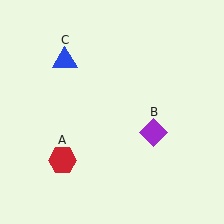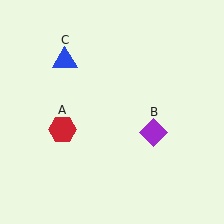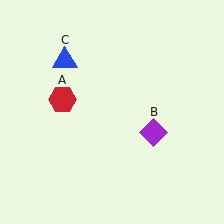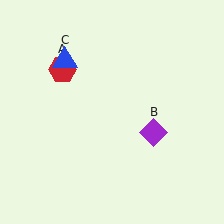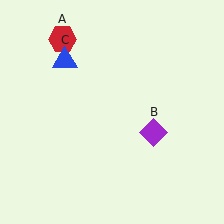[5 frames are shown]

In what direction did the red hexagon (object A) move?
The red hexagon (object A) moved up.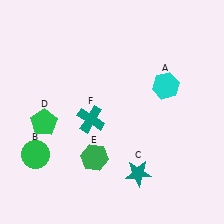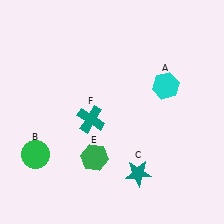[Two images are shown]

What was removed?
The green pentagon (D) was removed in Image 2.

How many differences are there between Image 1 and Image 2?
There is 1 difference between the two images.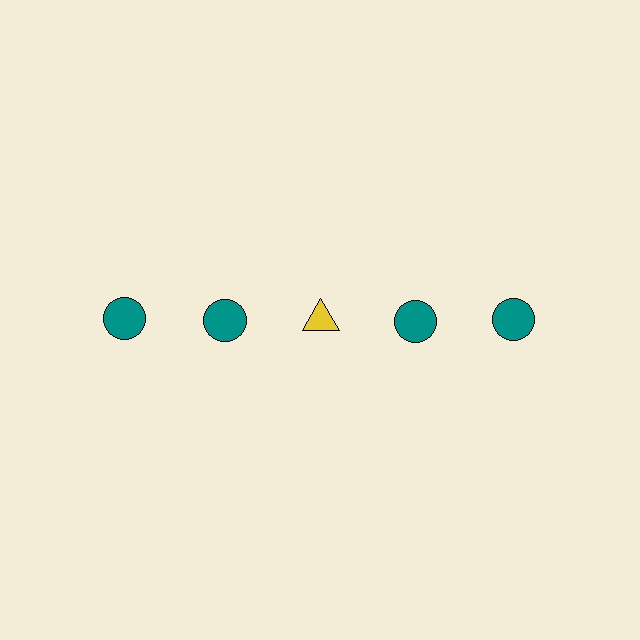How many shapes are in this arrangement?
There are 5 shapes arranged in a grid pattern.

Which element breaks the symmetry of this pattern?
The yellow triangle in the top row, center column breaks the symmetry. All other shapes are teal circles.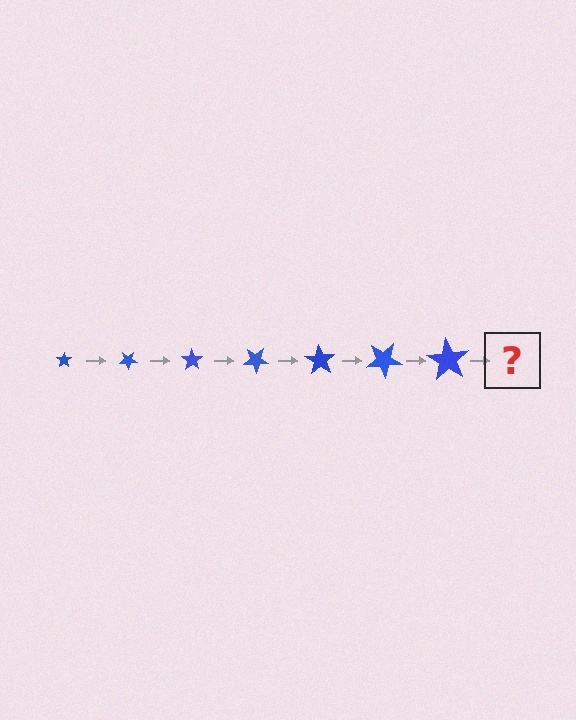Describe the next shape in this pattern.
It should be a star, larger than the previous one and rotated 245 degrees from the start.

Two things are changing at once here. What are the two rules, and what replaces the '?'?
The two rules are that the star grows larger each step and it rotates 35 degrees each step. The '?' should be a star, larger than the previous one and rotated 245 degrees from the start.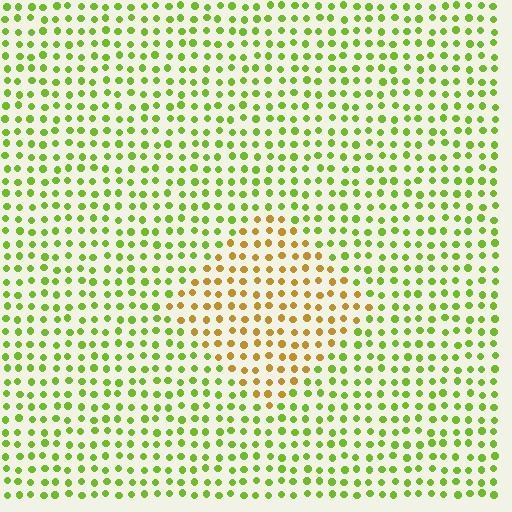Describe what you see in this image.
The image is filled with small lime elements in a uniform arrangement. A diamond-shaped region is visible where the elements are tinted to a slightly different hue, forming a subtle color boundary.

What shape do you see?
I see a diamond.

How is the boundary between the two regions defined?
The boundary is defined purely by a slight shift in hue (about 49 degrees). Spacing, size, and orientation are identical on both sides.